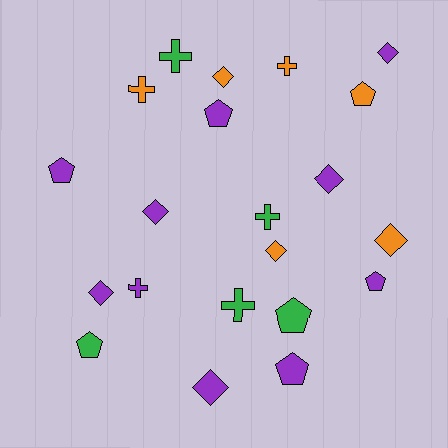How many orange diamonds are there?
There are 3 orange diamonds.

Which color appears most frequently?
Purple, with 10 objects.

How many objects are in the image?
There are 21 objects.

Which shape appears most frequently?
Diamond, with 8 objects.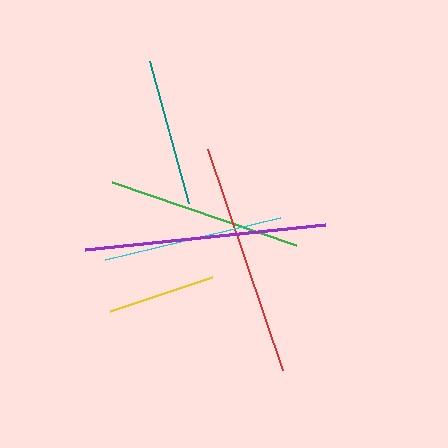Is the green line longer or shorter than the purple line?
The purple line is longer than the green line.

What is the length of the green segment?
The green segment is approximately 195 pixels long.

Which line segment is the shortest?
The yellow line is the shortest at approximately 107 pixels.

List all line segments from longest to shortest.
From longest to shortest: purple, red, green, cyan, teal, yellow.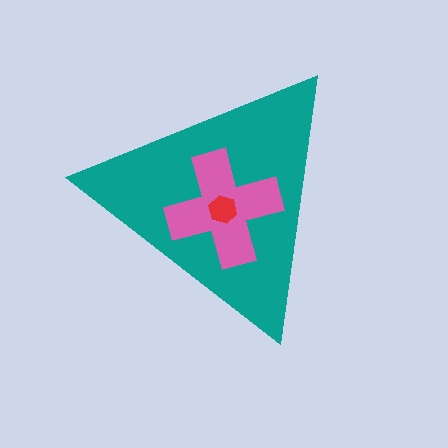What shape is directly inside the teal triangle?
The pink cross.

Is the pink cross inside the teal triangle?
Yes.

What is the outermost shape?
The teal triangle.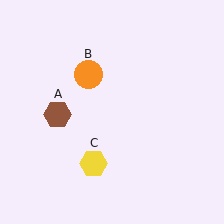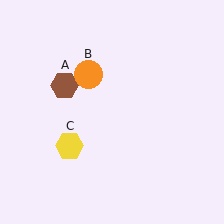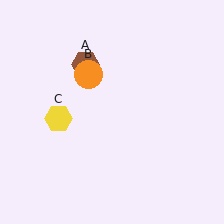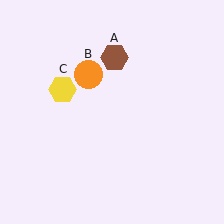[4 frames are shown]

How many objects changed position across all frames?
2 objects changed position: brown hexagon (object A), yellow hexagon (object C).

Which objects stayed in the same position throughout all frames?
Orange circle (object B) remained stationary.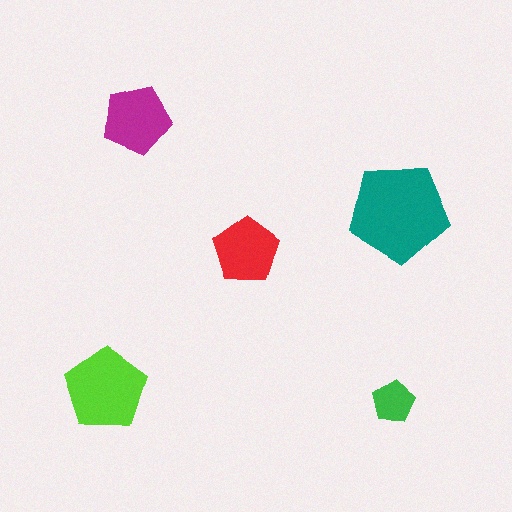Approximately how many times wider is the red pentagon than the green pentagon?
About 1.5 times wider.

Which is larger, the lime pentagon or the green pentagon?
The lime one.